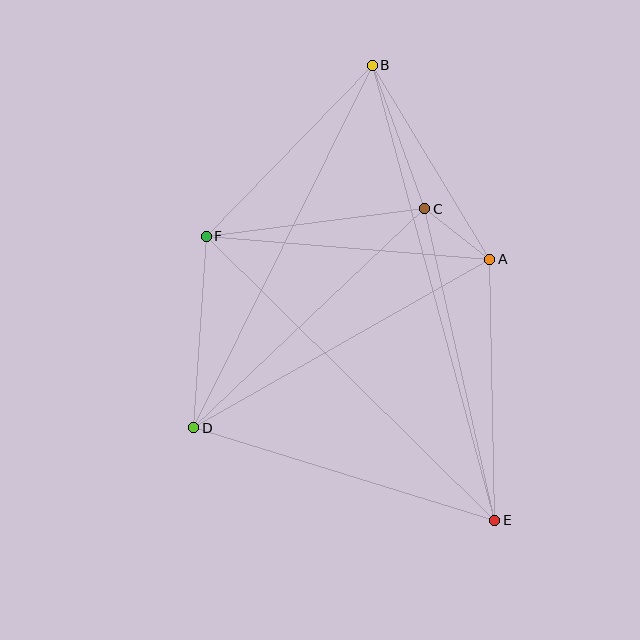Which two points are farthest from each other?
Points B and E are farthest from each other.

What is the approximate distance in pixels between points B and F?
The distance between B and F is approximately 239 pixels.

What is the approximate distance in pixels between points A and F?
The distance between A and F is approximately 284 pixels.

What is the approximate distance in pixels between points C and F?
The distance between C and F is approximately 221 pixels.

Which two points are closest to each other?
Points A and C are closest to each other.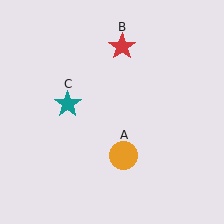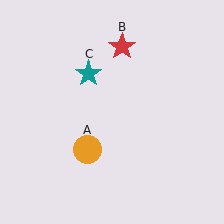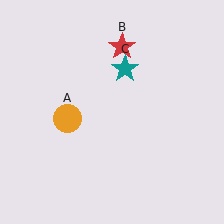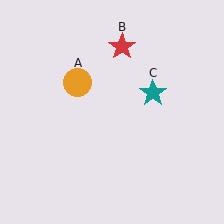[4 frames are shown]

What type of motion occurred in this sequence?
The orange circle (object A), teal star (object C) rotated clockwise around the center of the scene.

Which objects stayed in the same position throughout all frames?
Red star (object B) remained stationary.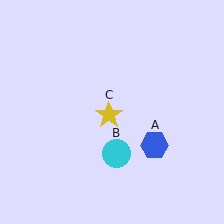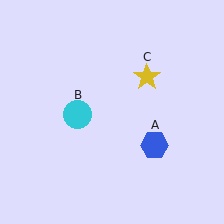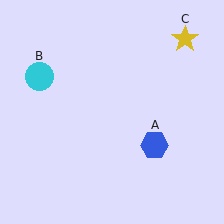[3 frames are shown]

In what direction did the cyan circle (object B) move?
The cyan circle (object B) moved up and to the left.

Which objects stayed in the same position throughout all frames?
Blue hexagon (object A) remained stationary.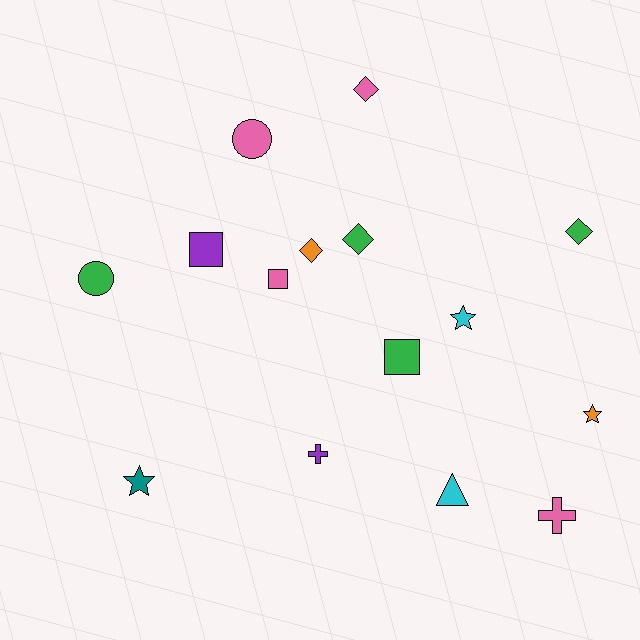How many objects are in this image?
There are 15 objects.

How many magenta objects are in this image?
There are no magenta objects.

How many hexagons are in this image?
There are no hexagons.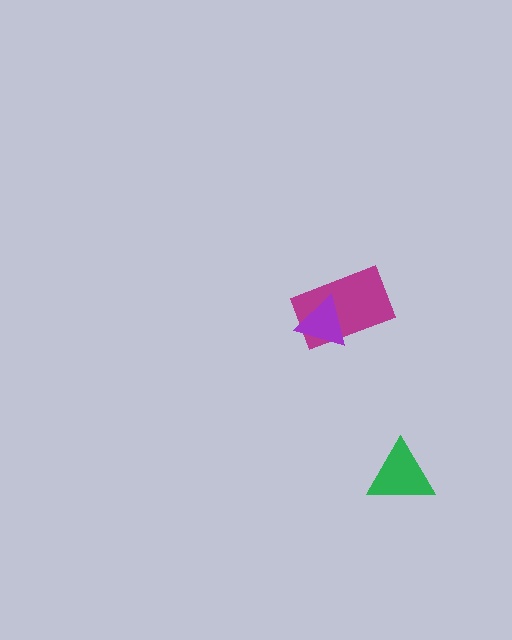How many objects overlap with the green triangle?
0 objects overlap with the green triangle.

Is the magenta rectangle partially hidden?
Yes, it is partially covered by another shape.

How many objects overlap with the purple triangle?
1 object overlaps with the purple triangle.